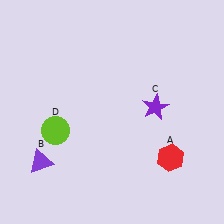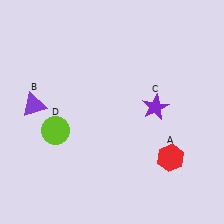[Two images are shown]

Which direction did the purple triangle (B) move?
The purple triangle (B) moved up.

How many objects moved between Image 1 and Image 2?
1 object moved between the two images.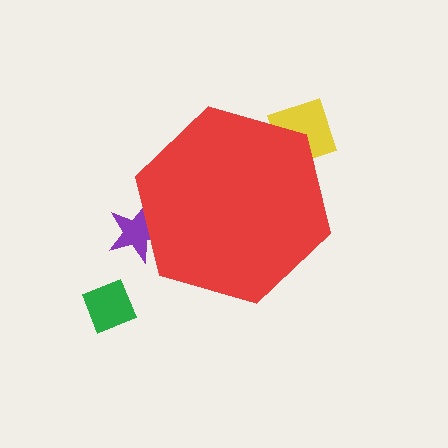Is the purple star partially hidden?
Yes, the purple star is partially hidden behind the red hexagon.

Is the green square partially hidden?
No, the green square is fully visible.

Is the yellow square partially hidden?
Yes, the yellow square is partially hidden behind the red hexagon.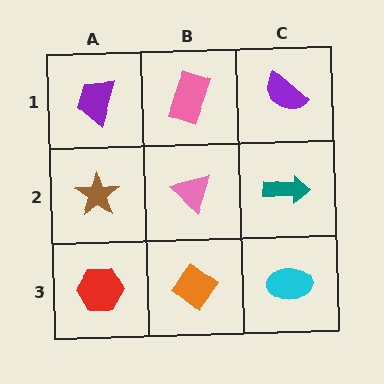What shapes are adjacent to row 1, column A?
A brown star (row 2, column A), a pink rectangle (row 1, column B).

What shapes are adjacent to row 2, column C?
A purple semicircle (row 1, column C), a cyan ellipse (row 3, column C), a pink triangle (row 2, column B).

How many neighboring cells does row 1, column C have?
2.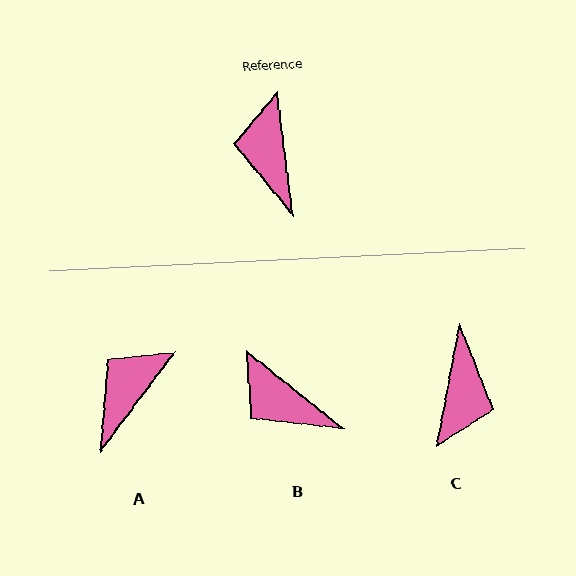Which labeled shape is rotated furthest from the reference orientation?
C, about 162 degrees away.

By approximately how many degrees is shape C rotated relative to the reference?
Approximately 162 degrees counter-clockwise.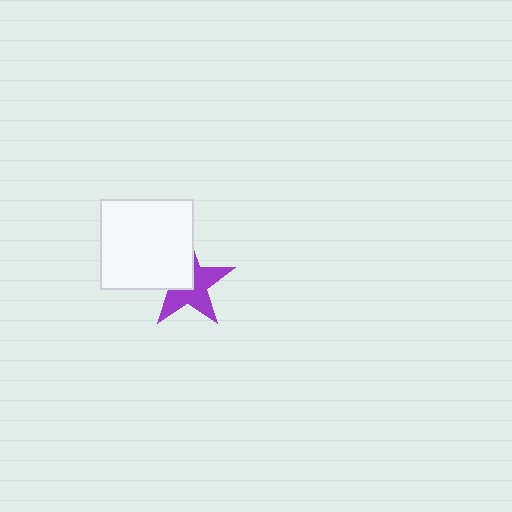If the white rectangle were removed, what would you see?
You would see the complete purple star.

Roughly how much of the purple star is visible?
About half of it is visible (roughly 58%).